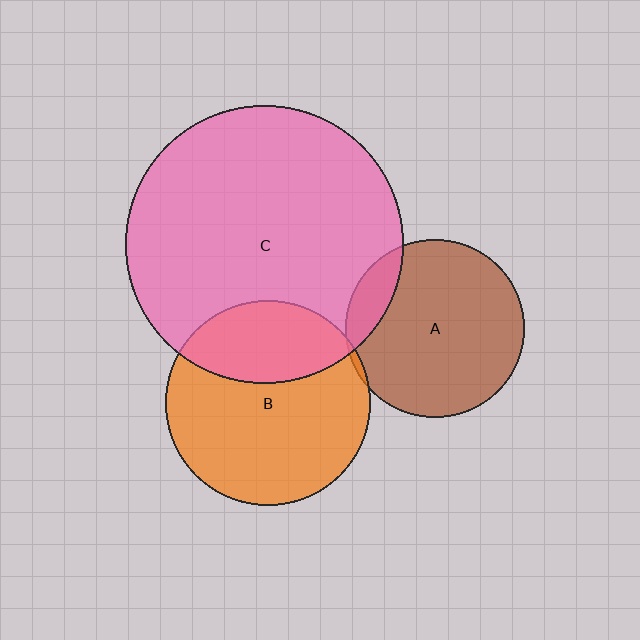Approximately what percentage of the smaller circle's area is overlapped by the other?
Approximately 30%.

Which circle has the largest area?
Circle C (pink).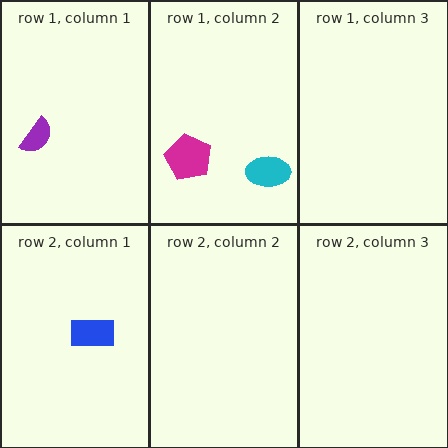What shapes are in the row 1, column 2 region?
The cyan ellipse, the magenta pentagon.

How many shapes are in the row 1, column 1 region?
1.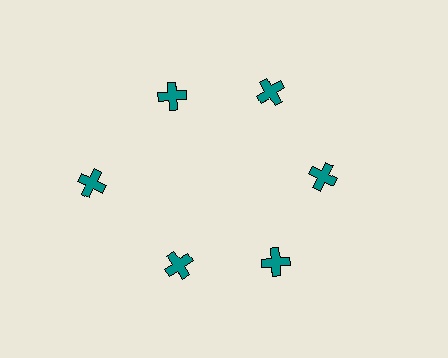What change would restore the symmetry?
The symmetry would be restored by moving it inward, back onto the ring so that all 6 crosses sit at equal angles and equal distance from the center.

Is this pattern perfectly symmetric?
No. The 6 teal crosses are arranged in a ring, but one element near the 9 o'clock position is pushed outward from the center, breaking the 6-fold rotational symmetry.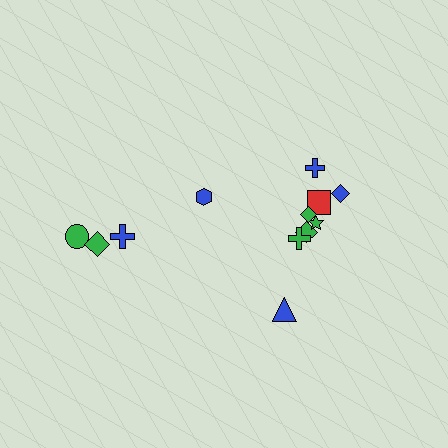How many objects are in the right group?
There are 8 objects.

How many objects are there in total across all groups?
There are 12 objects.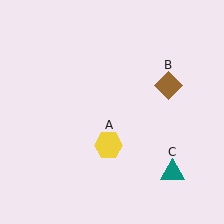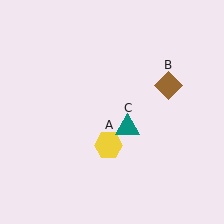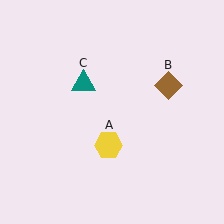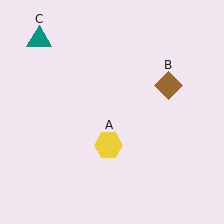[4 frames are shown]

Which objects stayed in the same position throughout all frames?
Yellow hexagon (object A) and brown diamond (object B) remained stationary.